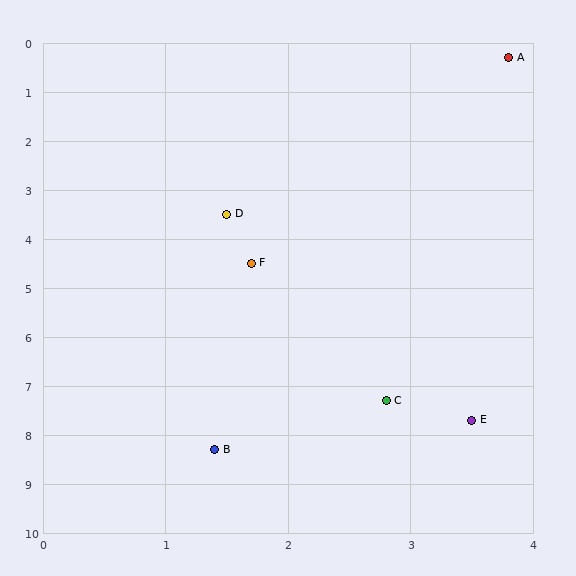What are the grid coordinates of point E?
Point E is at approximately (3.5, 7.7).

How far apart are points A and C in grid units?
Points A and C are about 7.1 grid units apart.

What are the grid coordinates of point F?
Point F is at approximately (1.7, 4.5).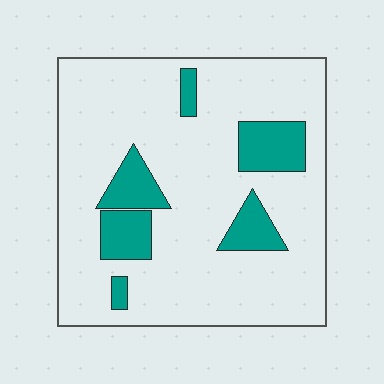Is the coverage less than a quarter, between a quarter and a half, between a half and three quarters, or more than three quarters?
Less than a quarter.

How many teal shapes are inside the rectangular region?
6.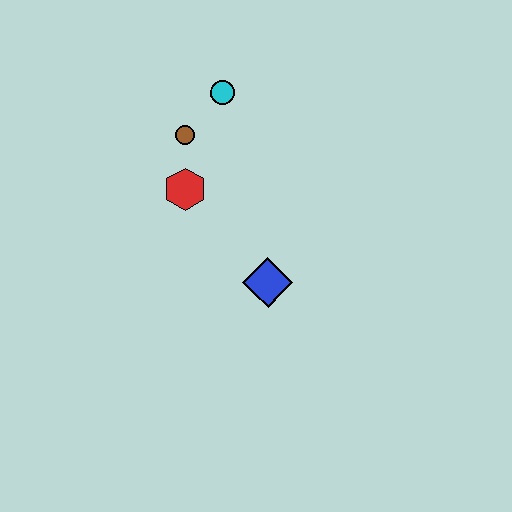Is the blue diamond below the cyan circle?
Yes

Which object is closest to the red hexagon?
The brown circle is closest to the red hexagon.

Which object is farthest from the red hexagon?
The blue diamond is farthest from the red hexagon.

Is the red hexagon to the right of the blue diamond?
No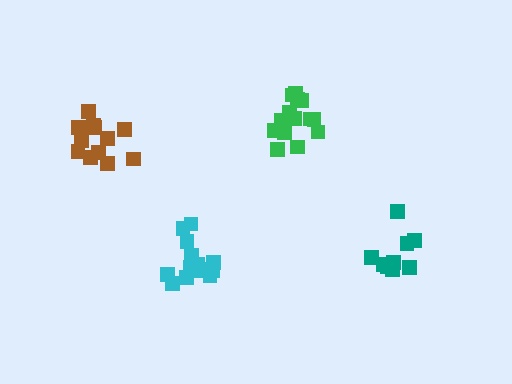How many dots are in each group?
Group 1: 9 dots, Group 2: 14 dots, Group 3: 12 dots, Group 4: 14 dots (49 total).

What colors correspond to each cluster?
The clusters are colored: teal, green, brown, cyan.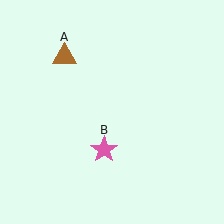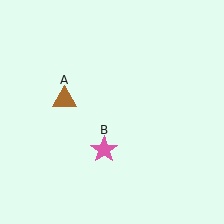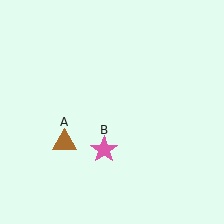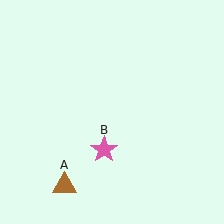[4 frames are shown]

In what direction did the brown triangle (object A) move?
The brown triangle (object A) moved down.